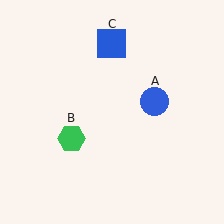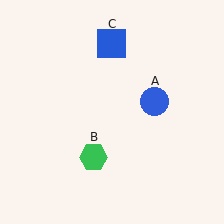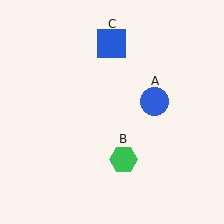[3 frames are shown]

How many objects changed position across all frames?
1 object changed position: green hexagon (object B).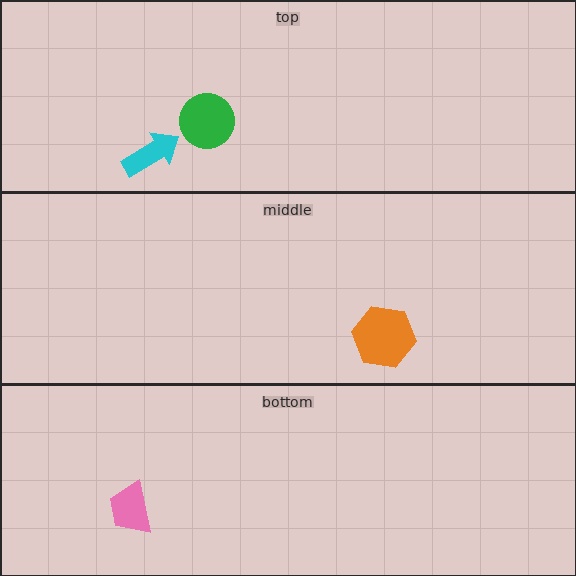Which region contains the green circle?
The top region.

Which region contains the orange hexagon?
The middle region.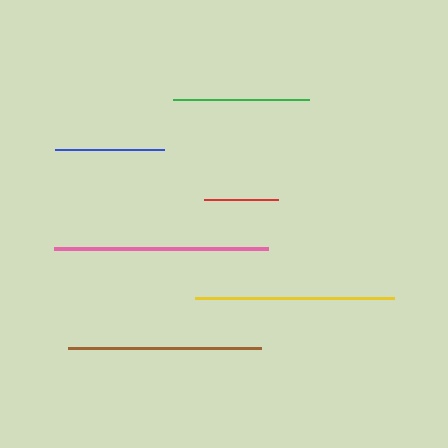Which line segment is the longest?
The pink line is the longest at approximately 214 pixels.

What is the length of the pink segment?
The pink segment is approximately 214 pixels long.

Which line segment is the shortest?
The red line is the shortest at approximately 74 pixels.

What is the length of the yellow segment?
The yellow segment is approximately 200 pixels long.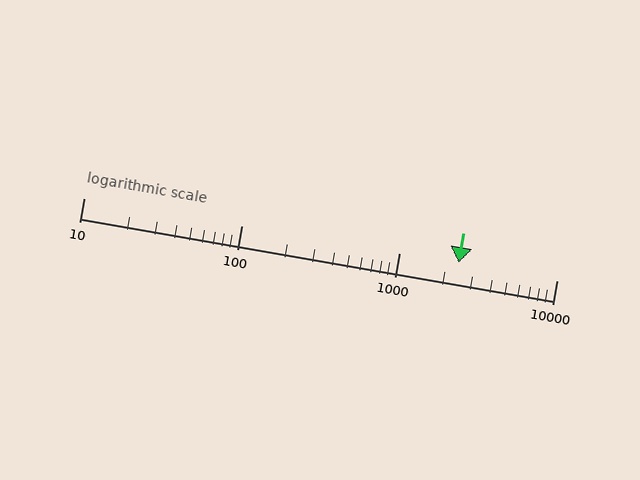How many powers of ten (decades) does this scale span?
The scale spans 3 decades, from 10 to 10000.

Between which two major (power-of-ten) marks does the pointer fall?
The pointer is between 1000 and 10000.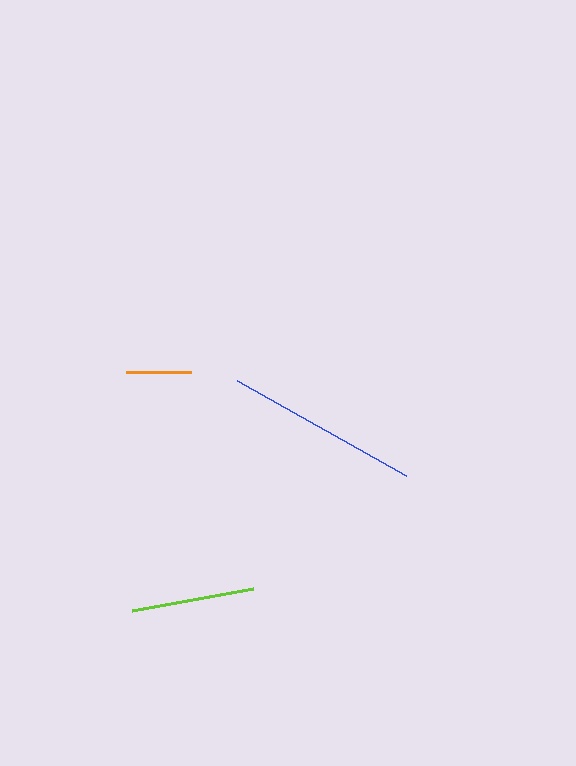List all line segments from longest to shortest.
From longest to shortest: blue, lime, orange.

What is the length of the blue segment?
The blue segment is approximately 194 pixels long.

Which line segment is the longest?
The blue line is the longest at approximately 194 pixels.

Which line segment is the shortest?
The orange line is the shortest at approximately 65 pixels.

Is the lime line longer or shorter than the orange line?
The lime line is longer than the orange line.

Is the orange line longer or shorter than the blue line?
The blue line is longer than the orange line.